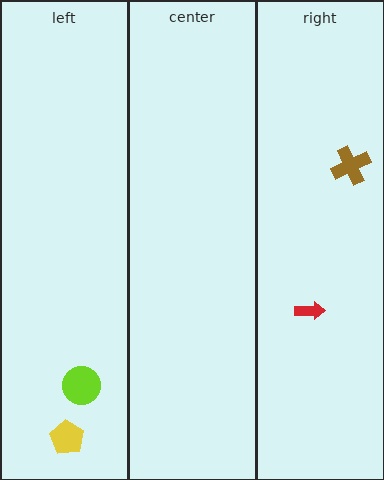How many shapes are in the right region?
2.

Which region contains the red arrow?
The right region.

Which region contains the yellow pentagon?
The left region.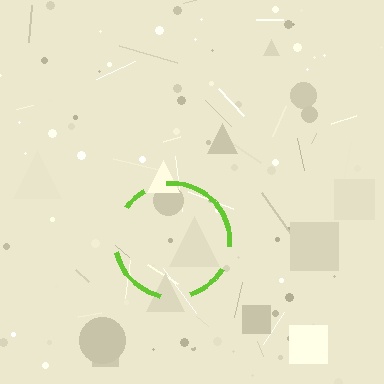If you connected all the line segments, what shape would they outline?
They would outline a circle.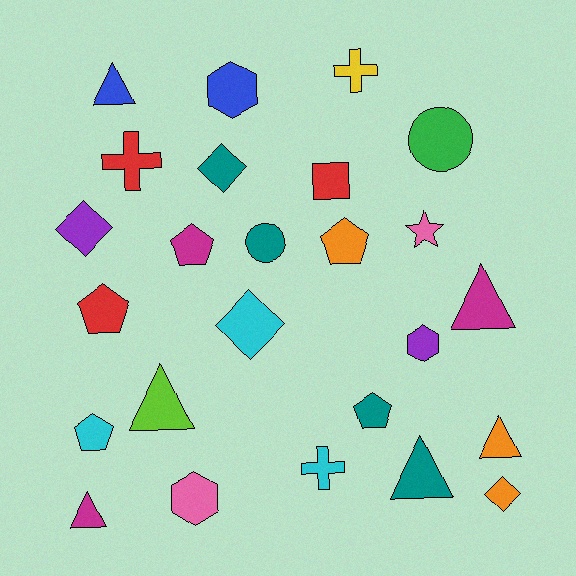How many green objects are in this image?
There is 1 green object.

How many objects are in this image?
There are 25 objects.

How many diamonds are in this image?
There are 4 diamonds.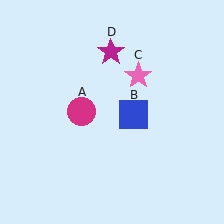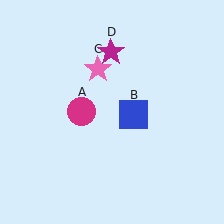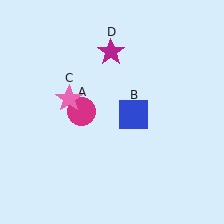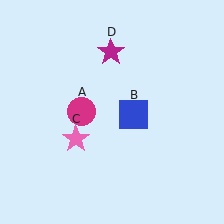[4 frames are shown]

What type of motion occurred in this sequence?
The pink star (object C) rotated counterclockwise around the center of the scene.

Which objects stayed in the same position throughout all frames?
Magenta circle (object A) and blue square (object B) and magenta star (object D) remained stationary.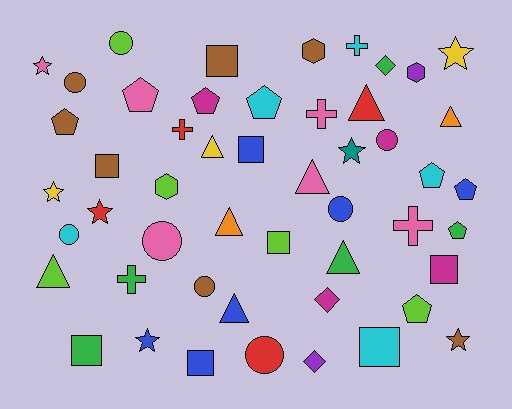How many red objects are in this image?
There are 4 red objects.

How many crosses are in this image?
There are 5 crosses.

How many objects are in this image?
There are 50 objects.